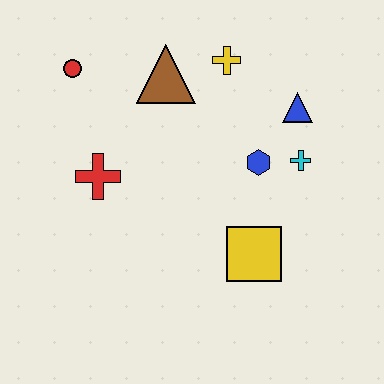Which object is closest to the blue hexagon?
The cyan cross is closest to the blue hexagon.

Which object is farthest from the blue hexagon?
The red circle is farthest from the blue hexagon.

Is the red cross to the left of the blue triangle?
Yes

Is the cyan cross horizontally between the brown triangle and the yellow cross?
No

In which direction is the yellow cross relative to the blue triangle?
The yellow cross is to the left of the blue triangle.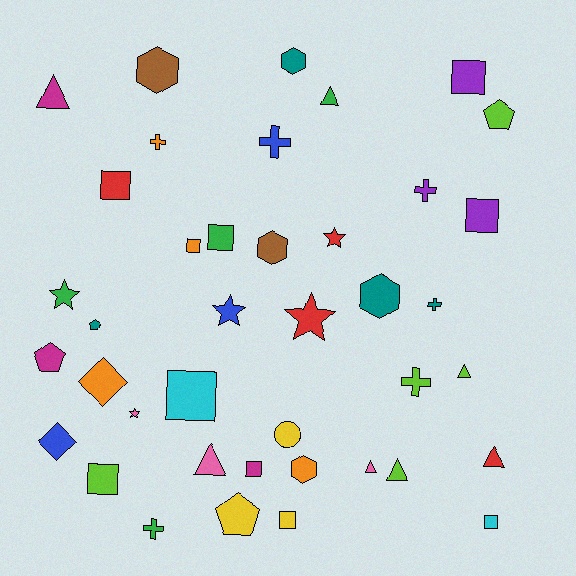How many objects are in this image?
There are 40 objects.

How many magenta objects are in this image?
There are 3 magenta objects.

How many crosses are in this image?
There are 6 crosses.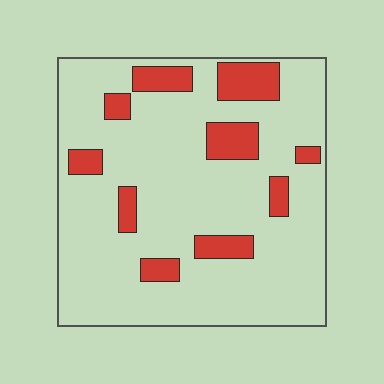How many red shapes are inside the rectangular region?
10.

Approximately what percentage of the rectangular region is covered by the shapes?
Approximately 15%.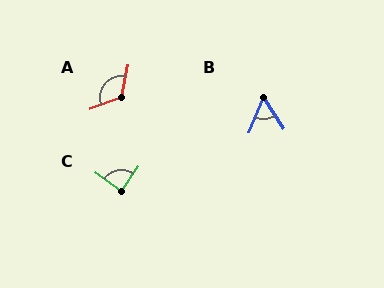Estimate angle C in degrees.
Approximately 89 degrees.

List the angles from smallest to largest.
B (55°), C (89°), A (122°).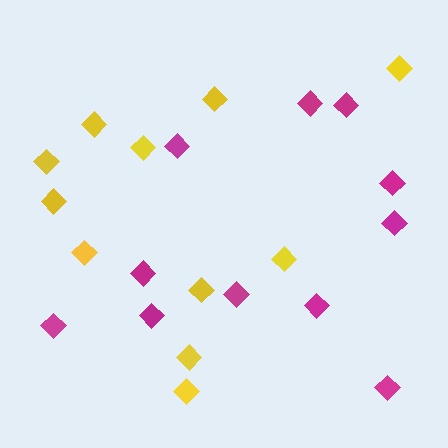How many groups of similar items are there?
There are 2 groups: one group of magenta diamonds (11) and one group of yellow diamonds (11).